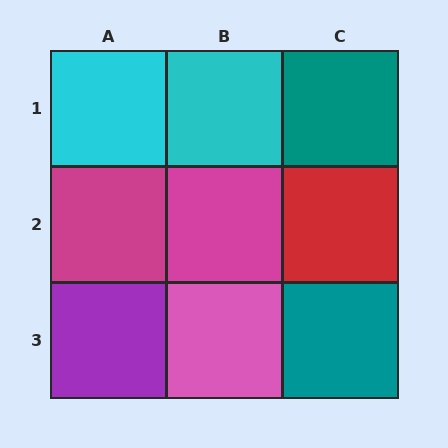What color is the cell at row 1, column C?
Teal.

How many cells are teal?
2 cells are teal.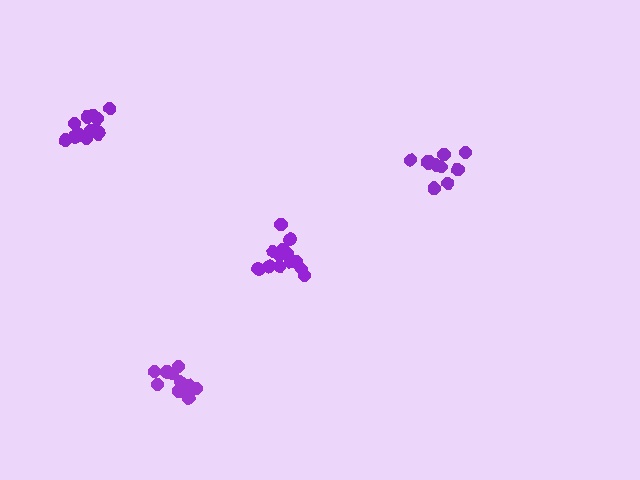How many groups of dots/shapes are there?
There are 4 groups.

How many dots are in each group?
Group 1: 10 dots, Group 2: 10 dots, Group 3: 13 dots, Group 4: 13 dots (46 total).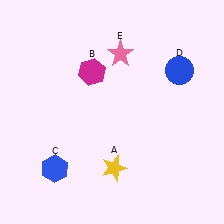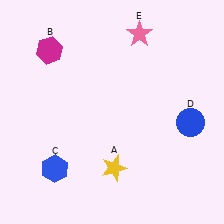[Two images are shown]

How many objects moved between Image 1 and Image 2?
3 objects moved between the two images.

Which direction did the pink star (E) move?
The pink star (E) moved up.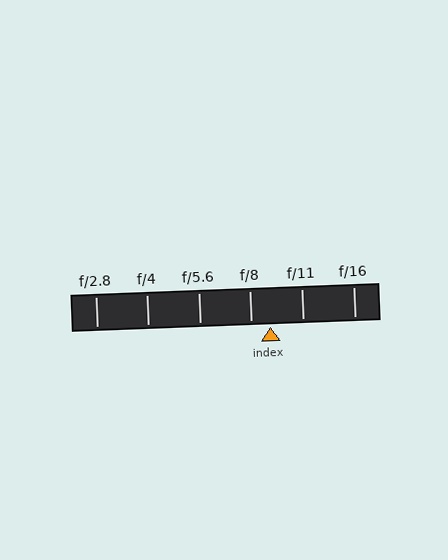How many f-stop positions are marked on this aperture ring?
There are 6 f-stop positions marked.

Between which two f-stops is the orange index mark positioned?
The index mark is between f/8 and f/11.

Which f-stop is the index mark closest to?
The index mark is closest to f/8.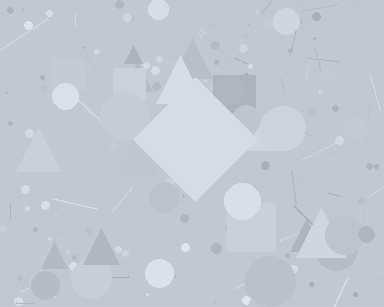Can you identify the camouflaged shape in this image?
The camouflaged shape is a diamond.